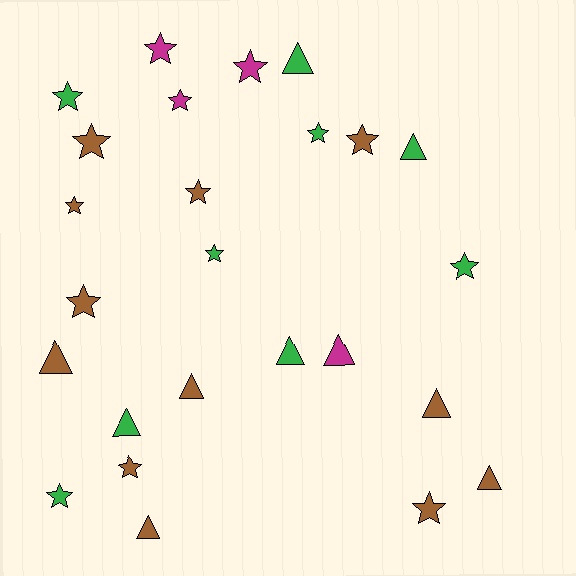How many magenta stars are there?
There are 3 magenta stars.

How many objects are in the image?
There are 25 objects.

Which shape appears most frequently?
Star, with 15 objects.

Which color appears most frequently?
Brown, with 12 objects.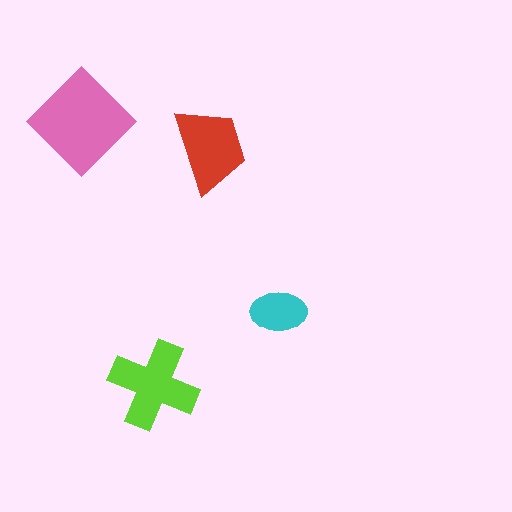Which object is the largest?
The pink diamond.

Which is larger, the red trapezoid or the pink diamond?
The pink diamond.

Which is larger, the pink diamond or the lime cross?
The pink diamond.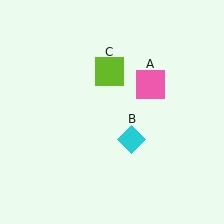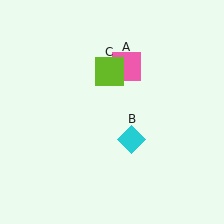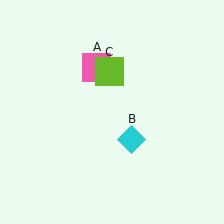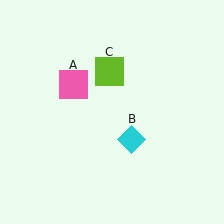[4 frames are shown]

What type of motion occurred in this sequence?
The pink square (object A) rotated counterclockwise around the center of the scene.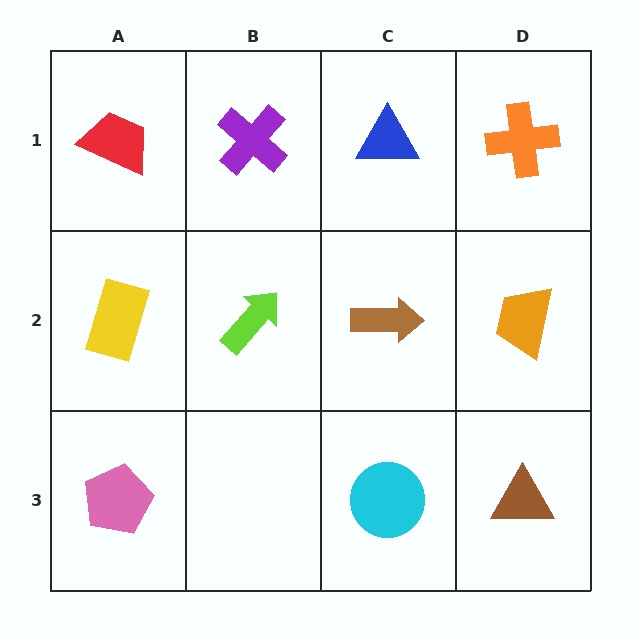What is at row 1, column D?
An orange cross.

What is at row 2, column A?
A yellow rectangle.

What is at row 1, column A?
A red trapezoid.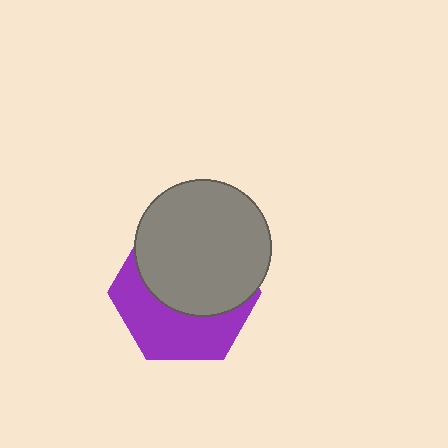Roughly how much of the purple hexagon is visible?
A small part of it is visible (roughly 44%).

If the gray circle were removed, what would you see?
You would see the complete purple hexagon.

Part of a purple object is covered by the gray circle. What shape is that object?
It is a hexagon.